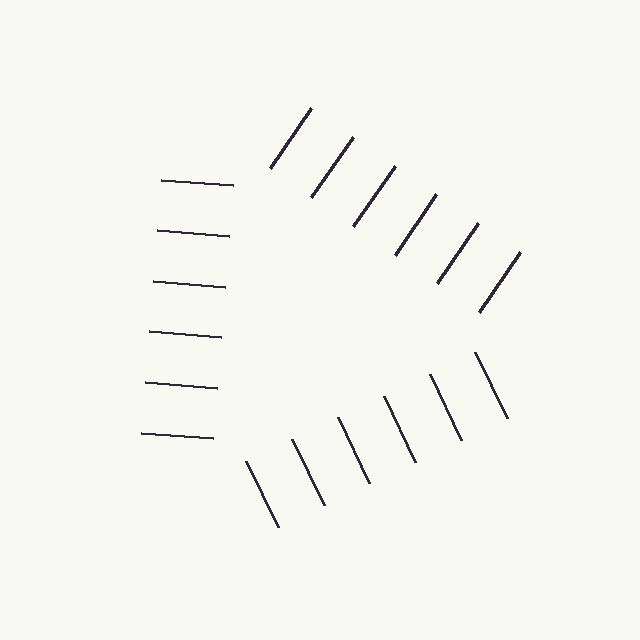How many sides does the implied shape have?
3 sides — the line-ends trace a triangle.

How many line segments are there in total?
18 — 6 along each of the 3 edges.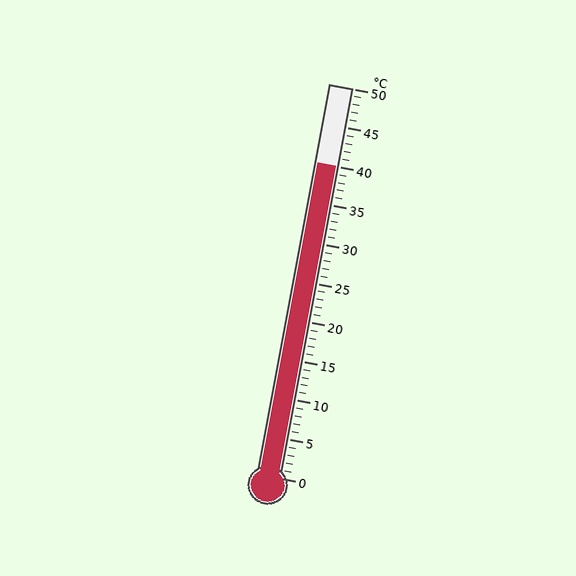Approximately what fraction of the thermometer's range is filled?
The thermometer is filled to approximately 80% of its range.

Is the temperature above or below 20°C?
The temperature is above 20°C.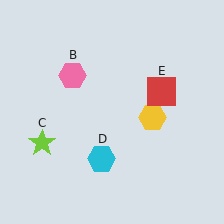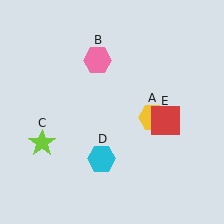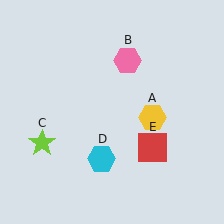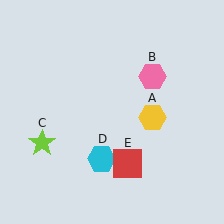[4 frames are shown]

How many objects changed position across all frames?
2 objects changed position: pink hexagon (object B), red square (object E).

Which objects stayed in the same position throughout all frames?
Yellow hexagon (object A) and lime star (object C) and cyan hexagon (object D) remained stationary.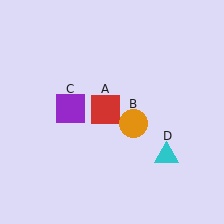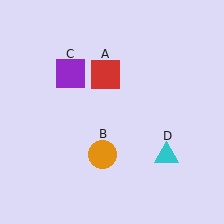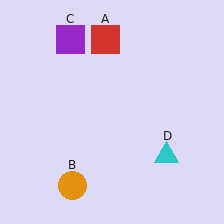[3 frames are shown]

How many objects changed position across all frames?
3 objects changed position: red square (object A), orange circle (object B), purple square (object C).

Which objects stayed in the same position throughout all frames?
Cyan triangle (object D) remained stationary.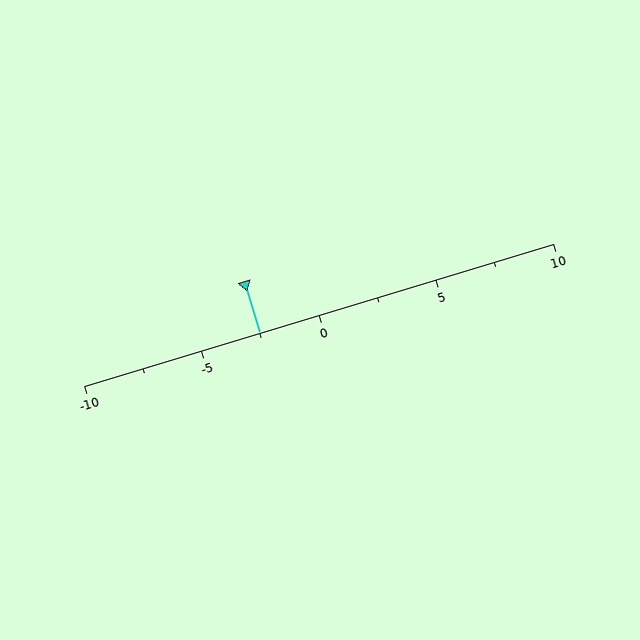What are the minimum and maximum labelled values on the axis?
The axis runs from -10 to 10.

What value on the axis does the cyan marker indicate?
The marker indicates approximately -2.5.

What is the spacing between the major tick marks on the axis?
The major ticks are spaced 5 apart.